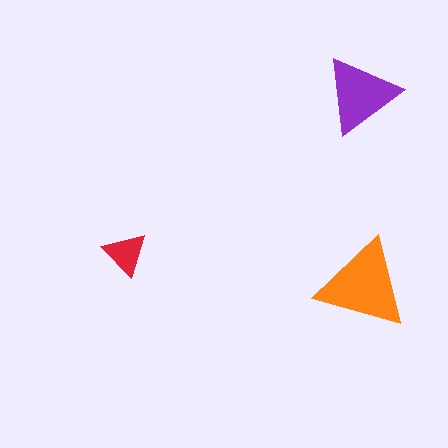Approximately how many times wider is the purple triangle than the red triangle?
About 2 times wider.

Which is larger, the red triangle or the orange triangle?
The orange one.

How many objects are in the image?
There are 3 objects in the image.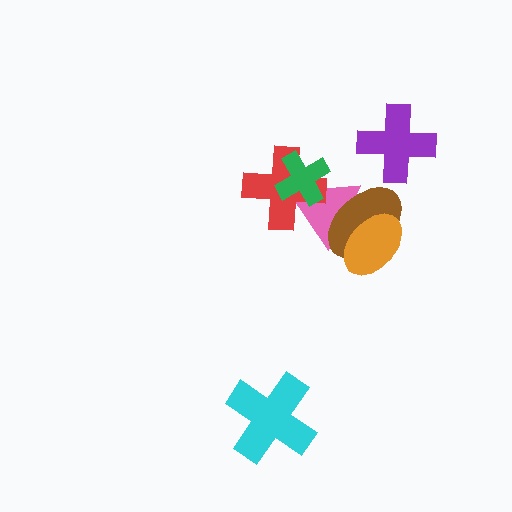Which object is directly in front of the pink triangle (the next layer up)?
The red cross is directly in front of the pink triangle.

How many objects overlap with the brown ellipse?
2 objects overlap with the brown ellipse.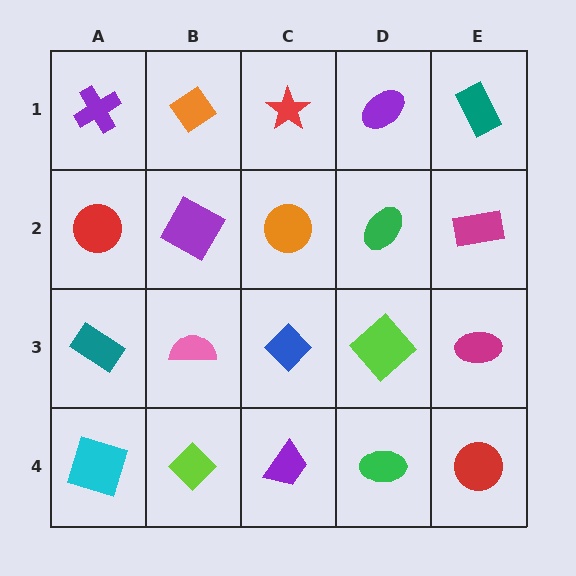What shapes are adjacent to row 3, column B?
A purple square (row 2, column B), a lime diamond (row 4, column B), a teal rectangle (row 3, column A), a blue diamond (row 3, column C).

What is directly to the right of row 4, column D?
A red circle.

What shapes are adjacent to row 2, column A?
A purple cross (row 1, column A), a teal rectangle (row 3, column A), a purple square (row 2, column B).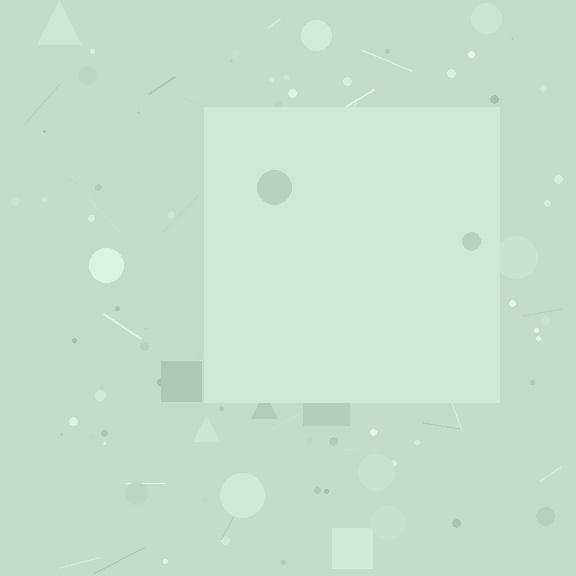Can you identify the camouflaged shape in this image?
The camouflaged shape is a square.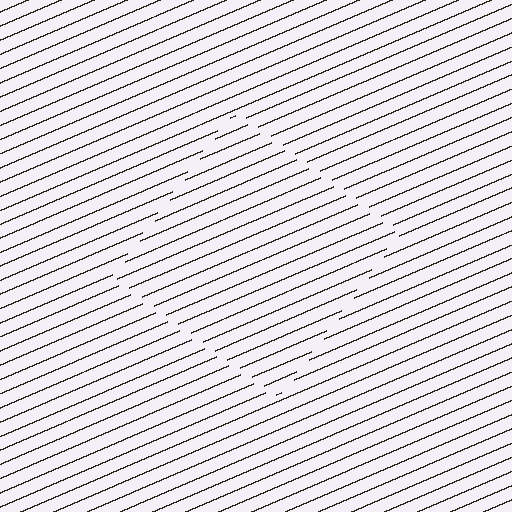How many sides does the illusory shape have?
4 sides — the line-ends trace a square.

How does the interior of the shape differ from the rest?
The interior of the shape contains the same grating, shifted by half a period — the contour is defined by the phase discontinuity where line-ends from the inner and outer gratings abut.